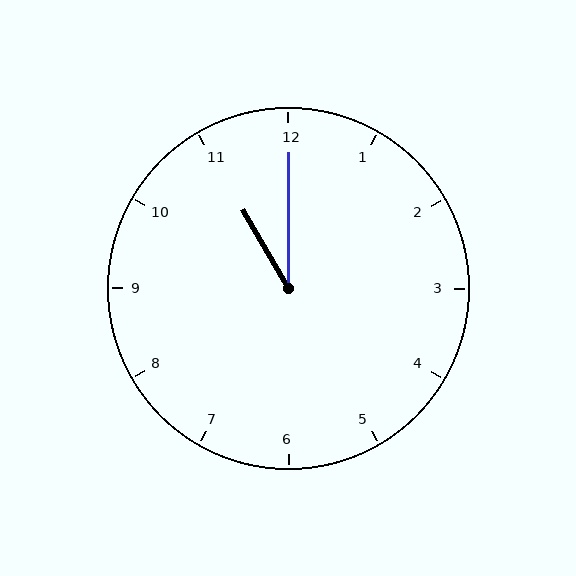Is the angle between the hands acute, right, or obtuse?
It is acute.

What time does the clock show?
11:00.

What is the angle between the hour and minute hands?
Approximately 30 degrees.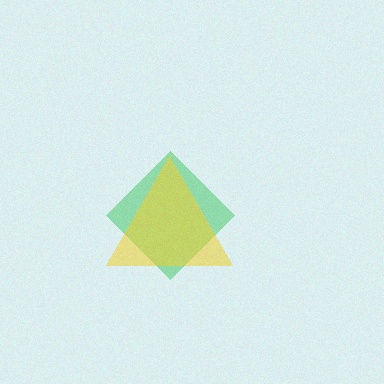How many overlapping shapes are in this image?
There are 2 overlapping shapes in the image.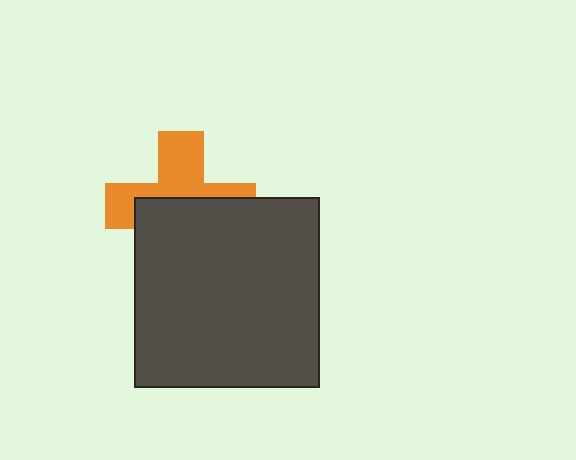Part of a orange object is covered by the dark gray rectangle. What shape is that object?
It is a cross.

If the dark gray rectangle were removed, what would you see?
You would see the complete orange cross.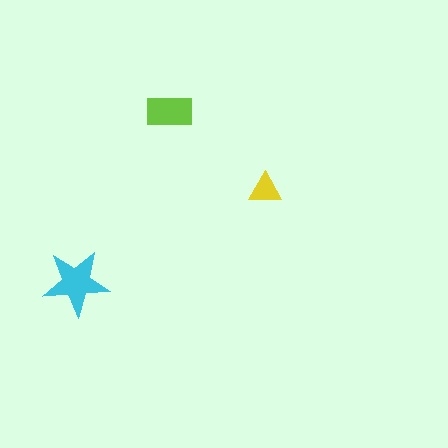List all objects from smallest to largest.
The yellow triangle, the lime rectangle, the cyan star.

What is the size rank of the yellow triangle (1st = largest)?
3rd.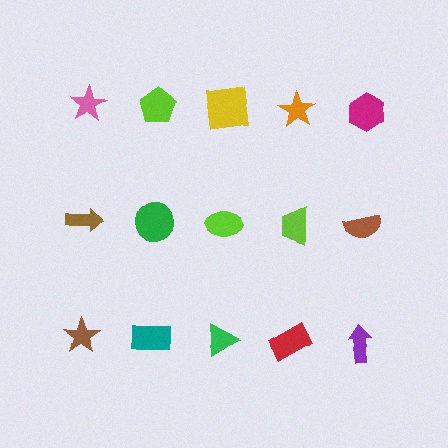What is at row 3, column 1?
A brown star.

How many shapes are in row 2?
5 shapes.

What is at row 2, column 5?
A brown semicircle.